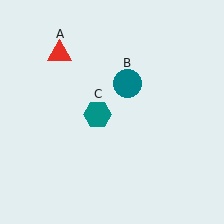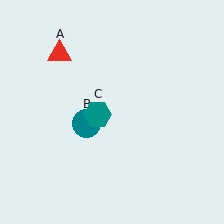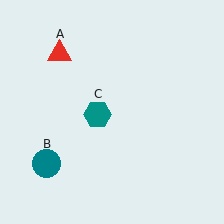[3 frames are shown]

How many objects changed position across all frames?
1 object changed position: teal circle (object B).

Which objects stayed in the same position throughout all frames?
Red triangle (object A) and teal hexagon (object C) remained stationary.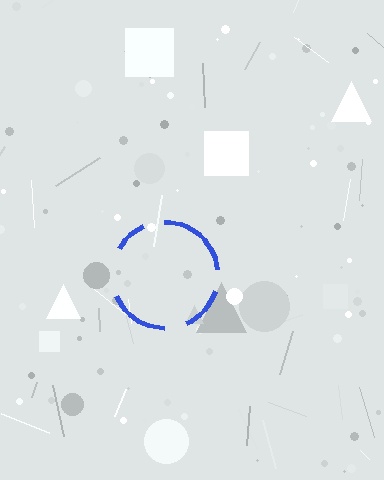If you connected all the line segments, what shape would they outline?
They would outline a circle.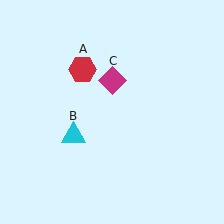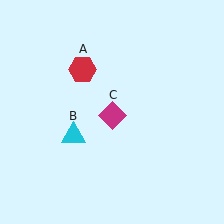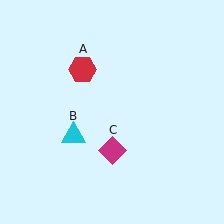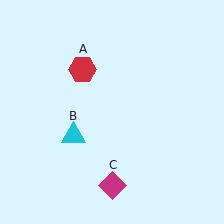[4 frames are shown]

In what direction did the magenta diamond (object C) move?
The magenta diamond (object C) moved down.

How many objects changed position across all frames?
1 object changed position: magenta diamond (object C).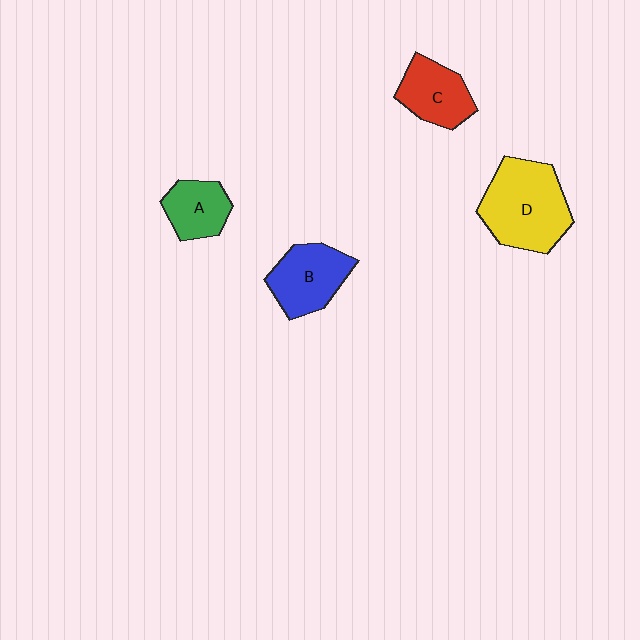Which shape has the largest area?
Shape D (yellow).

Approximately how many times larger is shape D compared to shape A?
Approximately 2.0 times.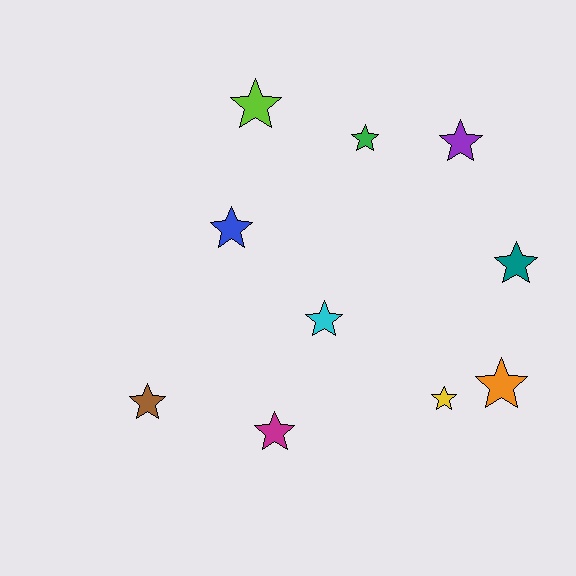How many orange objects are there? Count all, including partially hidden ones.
There is 1 orange object.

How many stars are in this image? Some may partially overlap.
There are 10 stars.